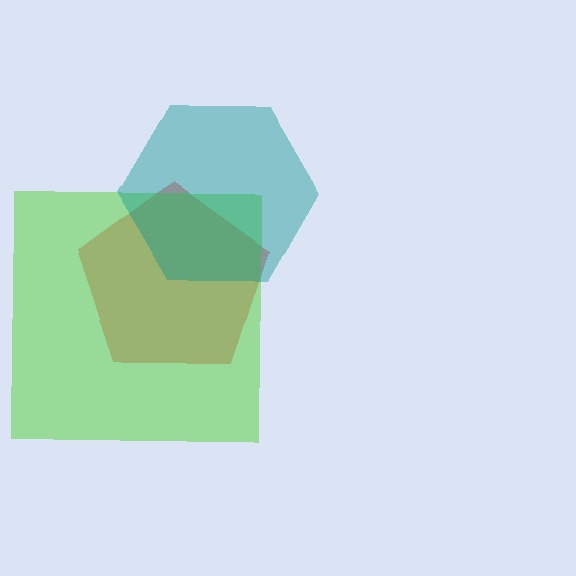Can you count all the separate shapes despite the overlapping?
Yes, there are 3 separate shapes.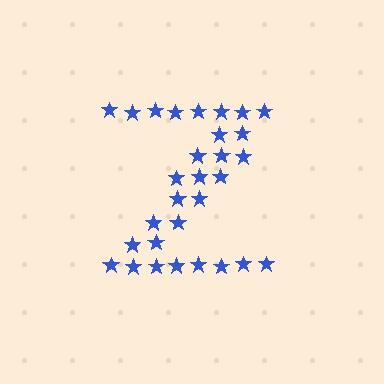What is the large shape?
The large shape is the letter Z.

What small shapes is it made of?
It is made of small stars.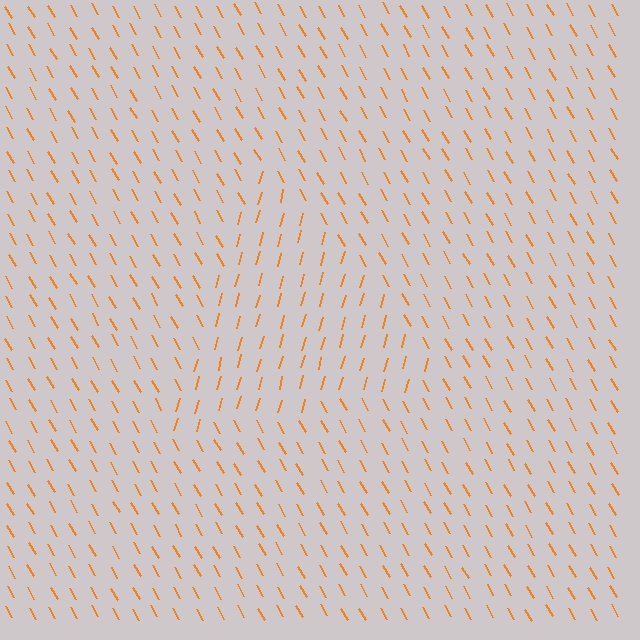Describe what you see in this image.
The image is filled with small orange line segments. A triangle region in the image has lines oriented differently from the surrounding lines, creating a visible texture boundary.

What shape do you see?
I see a triangle.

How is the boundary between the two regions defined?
The boundary is defined purely by a change in line orientation (approximately 45 degrees difference). All lines are the same color and thickness.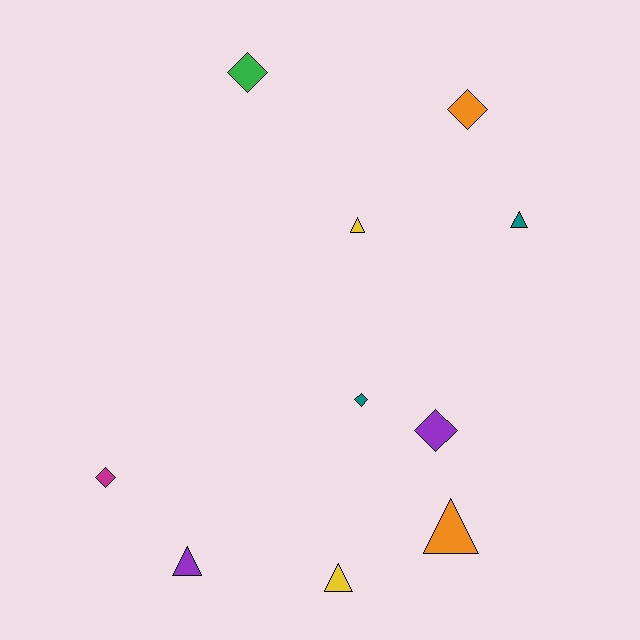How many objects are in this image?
There are 10 objects.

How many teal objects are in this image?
There are 2 teal objects.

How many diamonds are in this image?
There are 5 diamonds.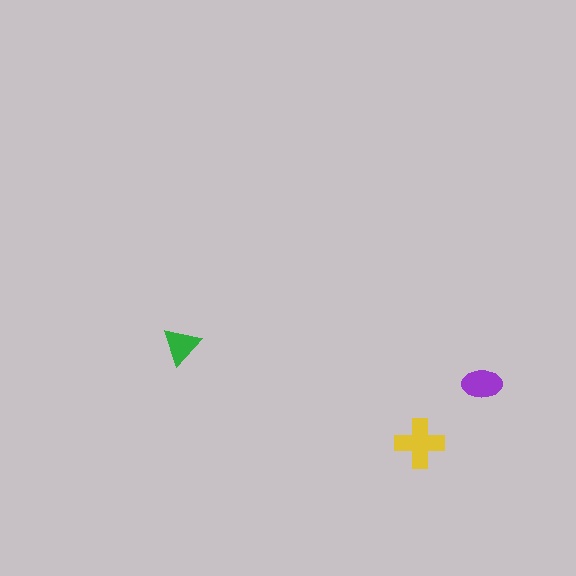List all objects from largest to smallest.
The yellow cross, the purple ellipse, the green triangle.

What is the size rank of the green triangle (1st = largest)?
3rd.